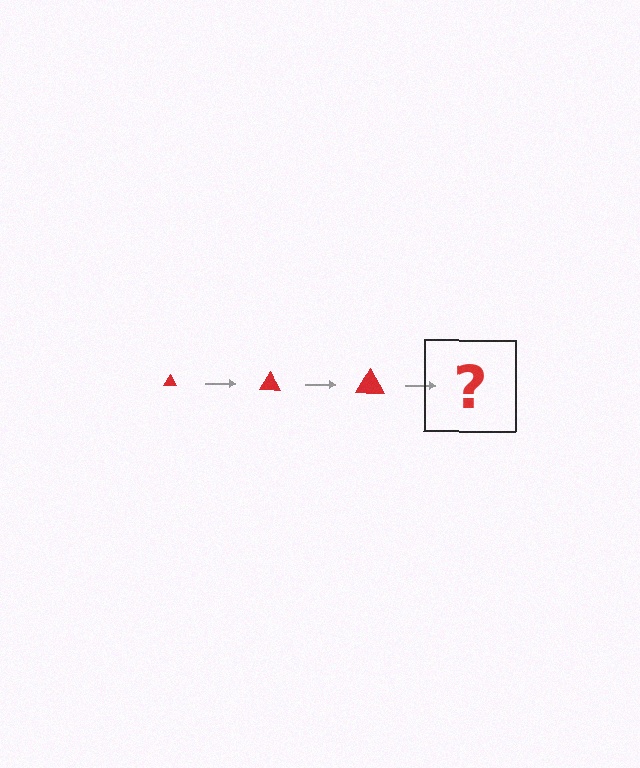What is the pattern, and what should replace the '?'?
The pattern is that the triangle gets progressively larger each step. The '?' should be a red triangle, larger than the previous one.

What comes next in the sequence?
The next element should be a red triangle, larger than the previous one.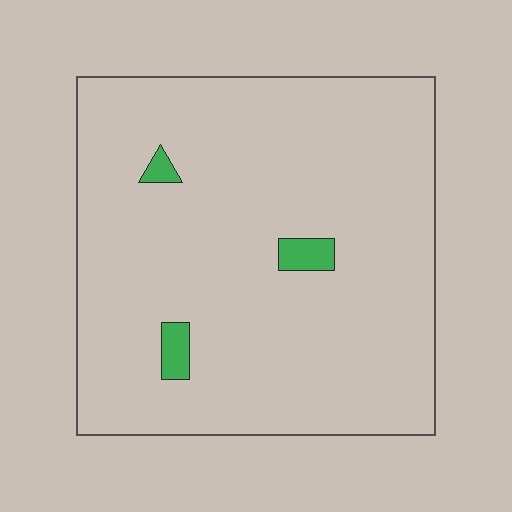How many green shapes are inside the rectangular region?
3.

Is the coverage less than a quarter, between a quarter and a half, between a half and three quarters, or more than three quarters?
Less than a quarter.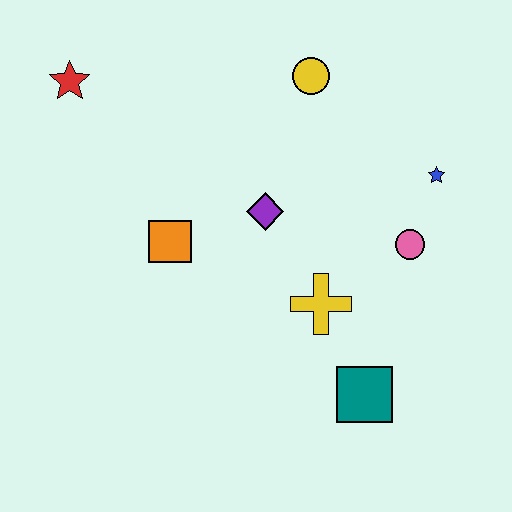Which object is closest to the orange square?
The purple diamond is closest to the orange square.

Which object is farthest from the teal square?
The red star is farthest from the teal square.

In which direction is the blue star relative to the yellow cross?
The blue star is above the yellow cross.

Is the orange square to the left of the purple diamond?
Yes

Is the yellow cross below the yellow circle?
Yes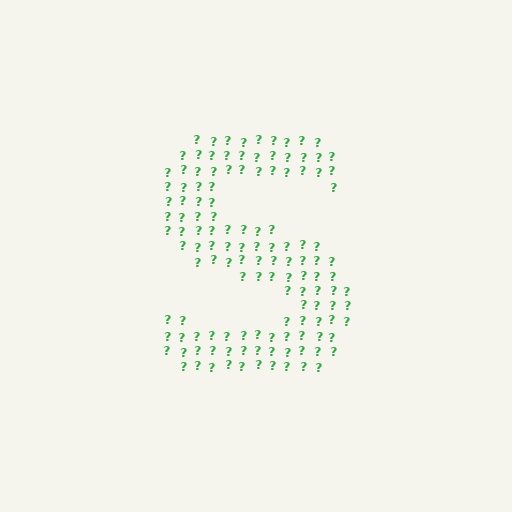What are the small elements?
The small elements are question marks.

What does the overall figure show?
The overall figure shows the letter S.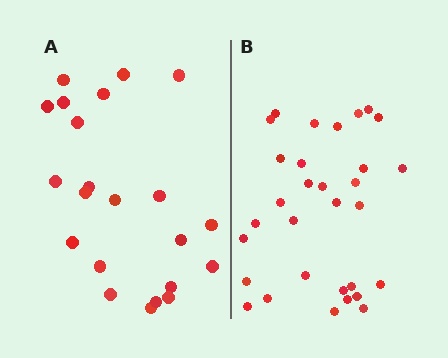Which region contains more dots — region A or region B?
Region B (the right region) has more dots.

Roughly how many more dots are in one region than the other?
Region B has roughly 8 or so more dots than region A.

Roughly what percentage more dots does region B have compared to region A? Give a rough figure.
About 40% more.